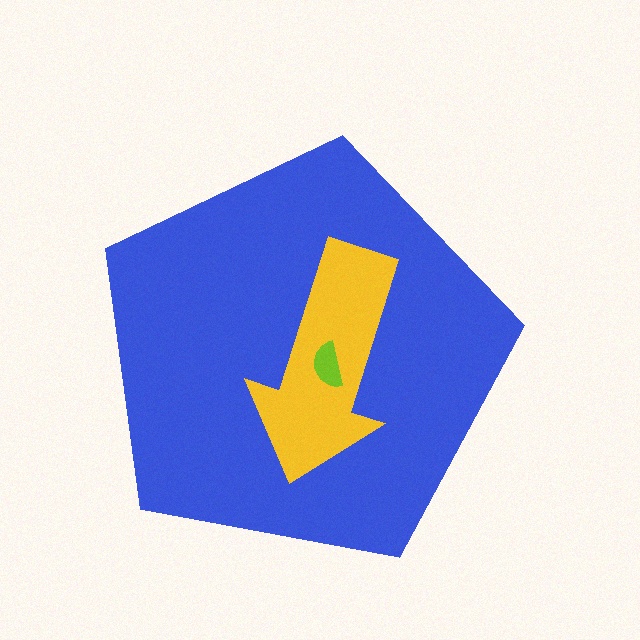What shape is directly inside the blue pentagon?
The yellow arrow.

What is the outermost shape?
The blue pentagon.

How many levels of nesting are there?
3.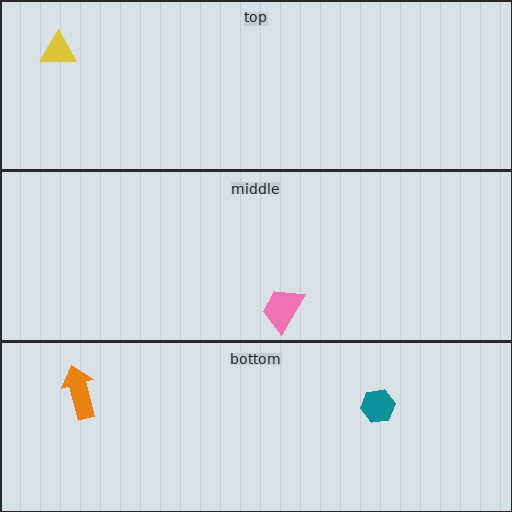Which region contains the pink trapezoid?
The middle region.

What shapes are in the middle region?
The pink trapezoid.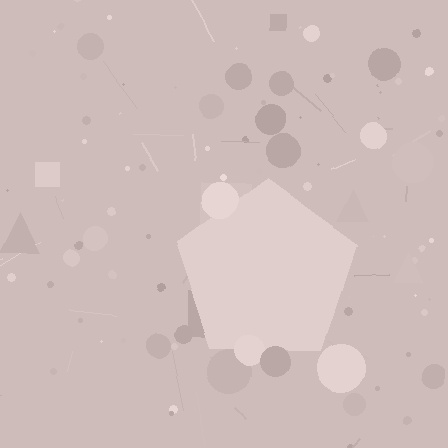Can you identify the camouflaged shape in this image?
The camouflaged shape is a pentagon.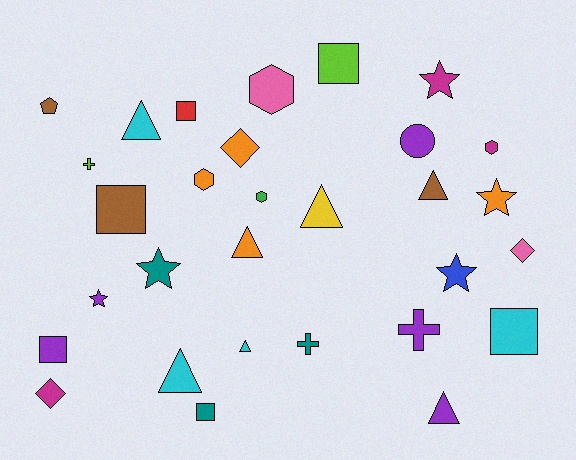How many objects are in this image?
There are 30 objects.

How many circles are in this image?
There is 1 circle.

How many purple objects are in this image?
There are 5 purple objects.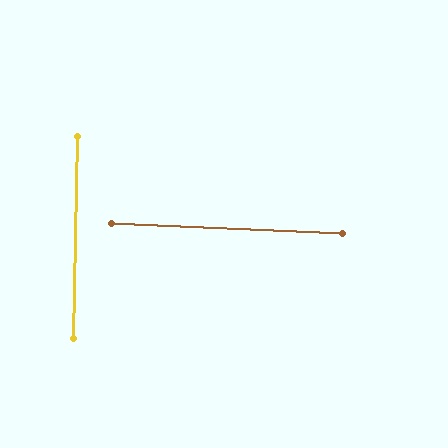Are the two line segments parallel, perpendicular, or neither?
Perpendicular — they meet at approximately 89°.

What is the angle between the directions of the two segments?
Approximately 89 degrees.